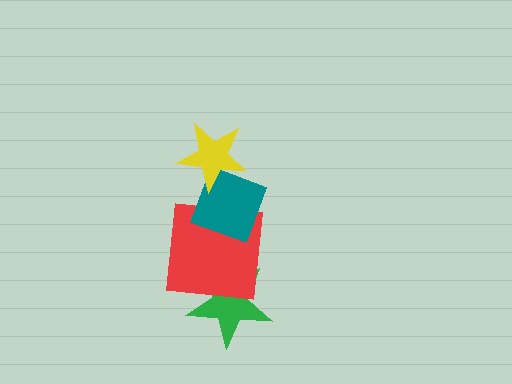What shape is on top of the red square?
The teal diamond is on top of the red square.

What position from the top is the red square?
The red square is 3rd from the top.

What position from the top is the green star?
The green star is 4th from the top.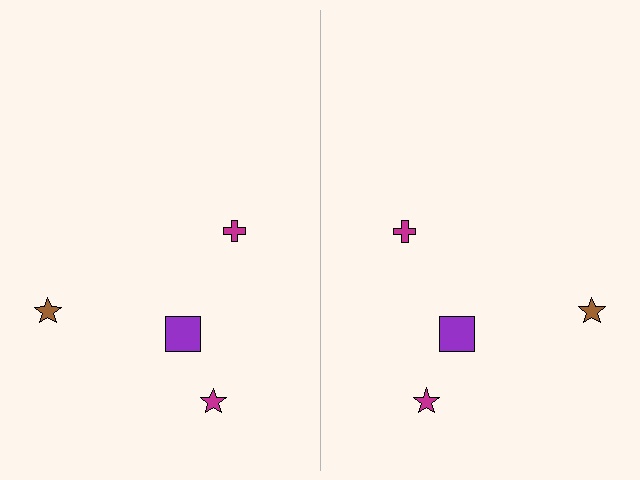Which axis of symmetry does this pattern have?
The pattern has a vertical axis of symmetry running through the center of the image.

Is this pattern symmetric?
Yes, this pattern has bilateral (reflection) symmetry.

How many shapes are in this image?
There are 8 shapes in this image.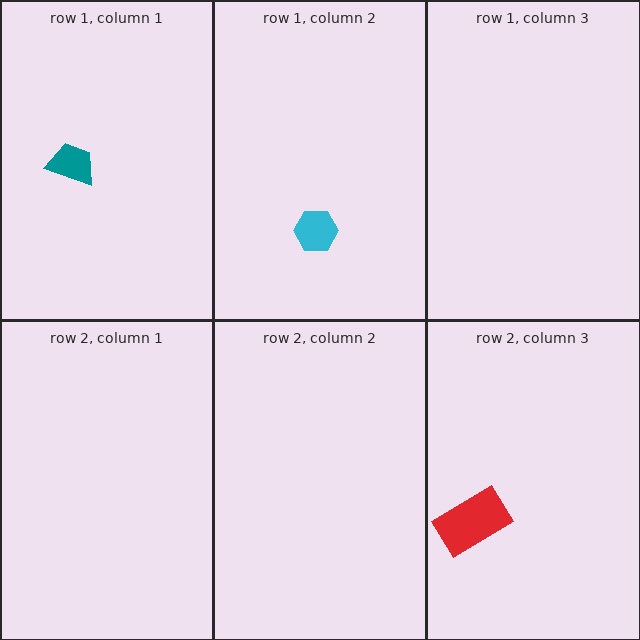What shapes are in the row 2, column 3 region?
The red rectangle.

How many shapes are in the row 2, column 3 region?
1.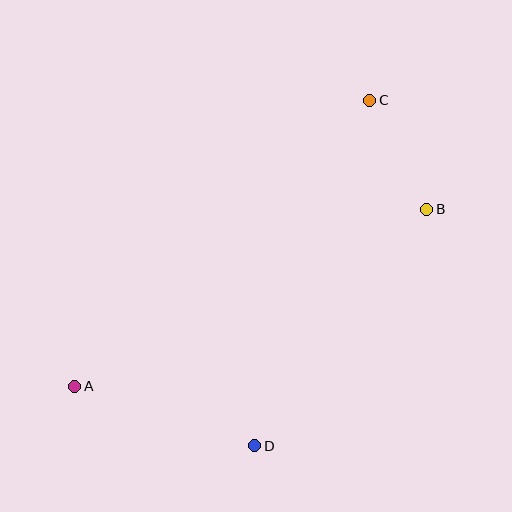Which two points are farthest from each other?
Points A and C are farthest from each other.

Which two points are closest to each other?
Points B and C are closest to each other.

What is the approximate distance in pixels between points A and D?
The distance between A and D is approximately 190 pixels.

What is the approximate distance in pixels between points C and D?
The distance between C and D is approximately 364 pixels.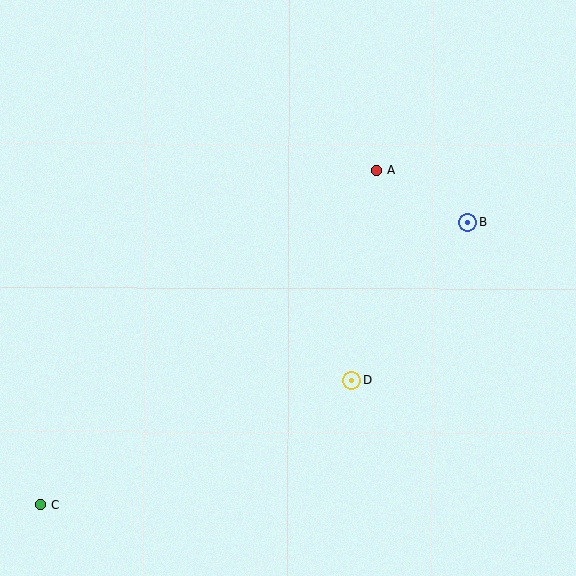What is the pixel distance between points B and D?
The distance between B and D is 197 pixels.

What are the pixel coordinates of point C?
Point C is at (41, 505).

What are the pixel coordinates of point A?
Point A is at (377, 170).